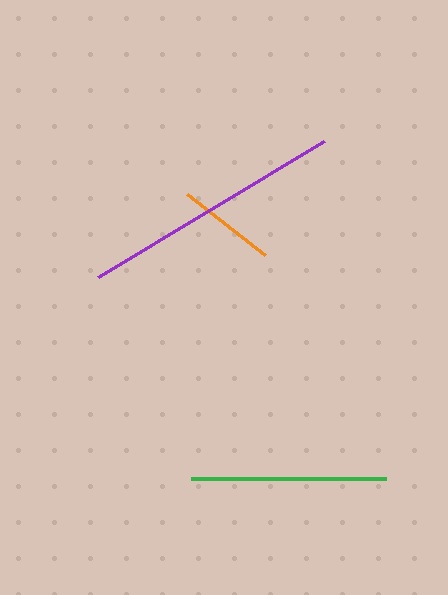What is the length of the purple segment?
The purple segment is approximately 264 pixels long.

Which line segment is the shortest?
The orange line is the shortest at approximately 99 pixels.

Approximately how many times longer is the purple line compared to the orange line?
The purple line is approximately 2.7 times the length of the orange line.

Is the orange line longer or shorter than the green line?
The green line is longer than the orange line.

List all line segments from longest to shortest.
From longest to shortest: purple, green, orange.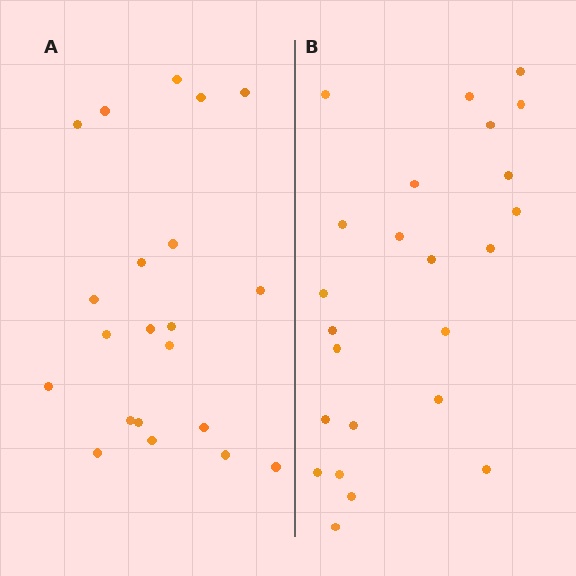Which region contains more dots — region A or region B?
Region B (the right region) has more dots.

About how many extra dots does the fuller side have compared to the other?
Region B has just a few more — roughly 2 or 3 more dots than region A.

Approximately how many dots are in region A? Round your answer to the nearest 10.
About 20 dots. (The exact count is 21, which rounds to 20.)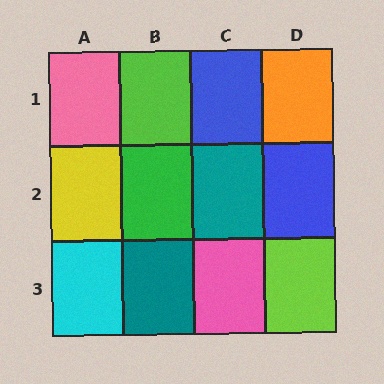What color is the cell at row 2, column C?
Teal.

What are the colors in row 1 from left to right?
Pink, lime, blue, orange.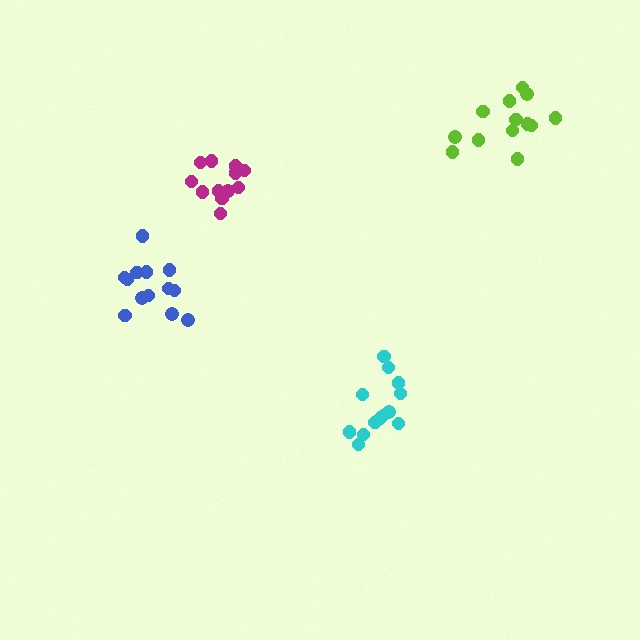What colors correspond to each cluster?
The clusters are colored: lime, cyan, blue, magenta.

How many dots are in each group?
Group 1: 13 dots, Group 2: 13 dots, Group 3: 13 dots, Group 4: 12 dots (51 total).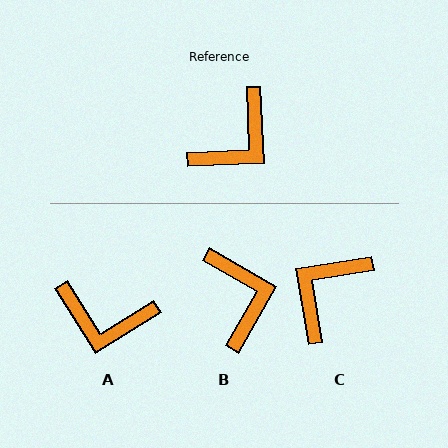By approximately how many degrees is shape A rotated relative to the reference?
Approximately 60 degrees clockwise.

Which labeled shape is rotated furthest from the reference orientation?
C, about 173 degrees away.